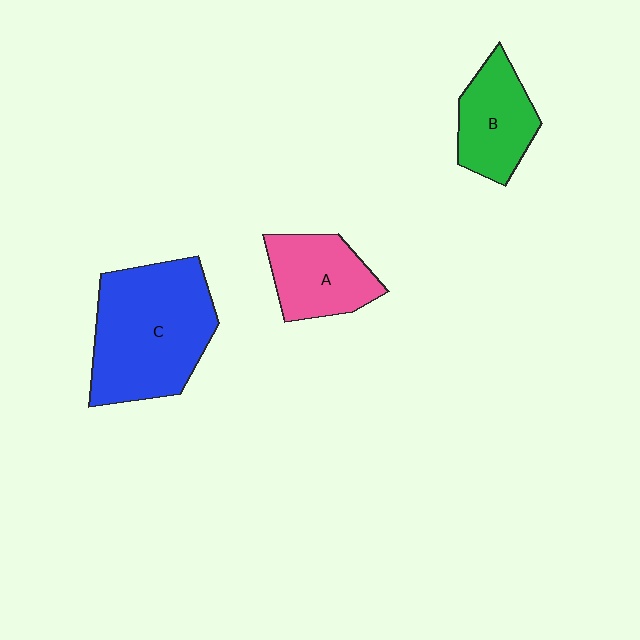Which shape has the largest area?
Shape C (blue).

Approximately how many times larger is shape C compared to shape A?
Approximately 1.9 times.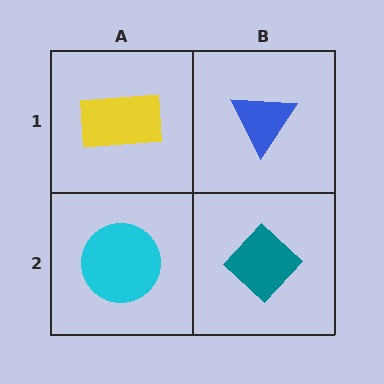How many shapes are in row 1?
2 shapes.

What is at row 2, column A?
A cyan circle.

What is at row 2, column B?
A teal diamond.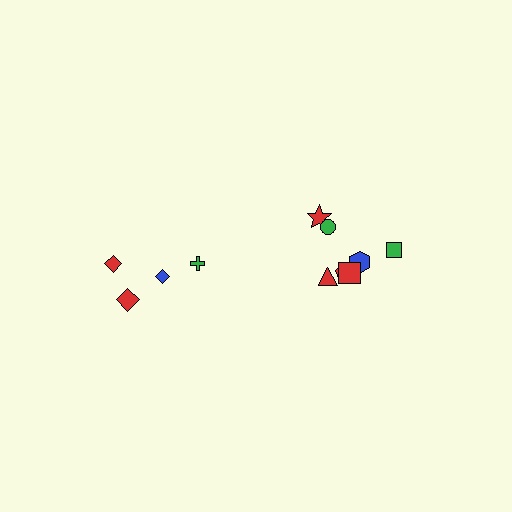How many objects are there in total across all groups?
There are 11 objects.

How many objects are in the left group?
There are 4 objects.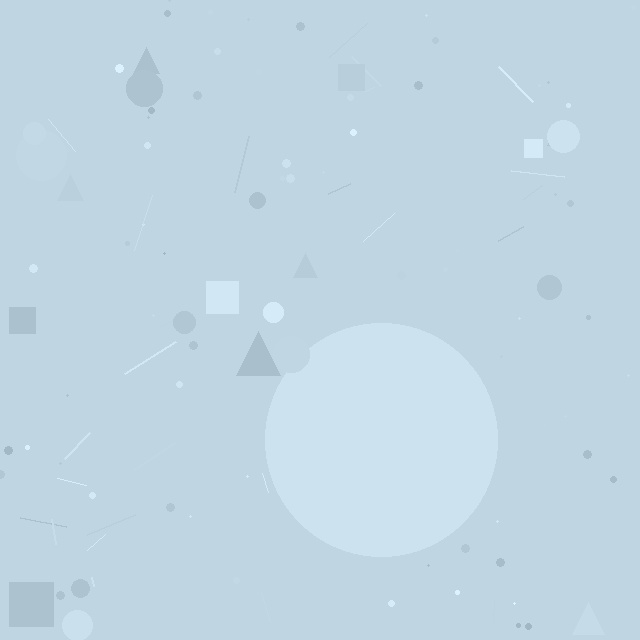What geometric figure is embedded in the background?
A circle is embedded in the background.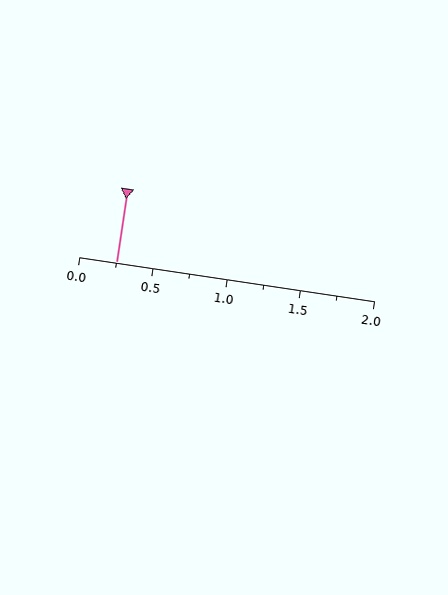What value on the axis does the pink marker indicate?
The marker indicates approximately 0.25.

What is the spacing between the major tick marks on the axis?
The major ticks are spaced 0.5 apart.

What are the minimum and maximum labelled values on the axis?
The axis runs from 0.0 to 2.0.